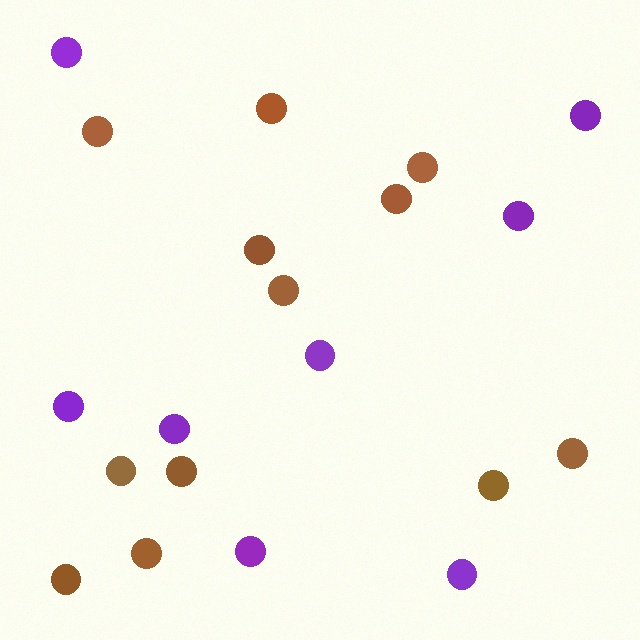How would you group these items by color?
There are 2 groups: one group of brown circles (12) and one group of purple circles (8).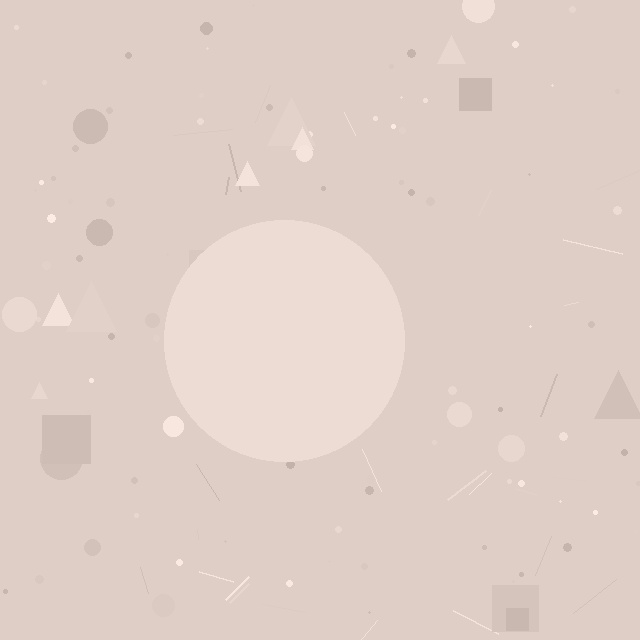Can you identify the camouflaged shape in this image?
The camouflaged shape is a circle.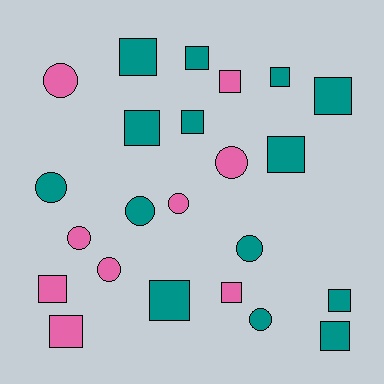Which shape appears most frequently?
Square, with 14 objects.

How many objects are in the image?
There are 23 objects.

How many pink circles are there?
There are 5 pink circles.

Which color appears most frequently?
Teal, with 14 objects.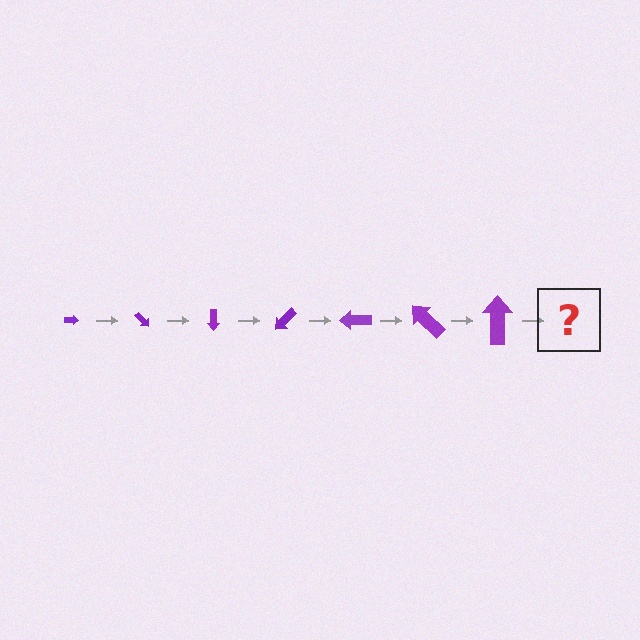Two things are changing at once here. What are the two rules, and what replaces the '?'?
The two rules are that the arrow grows larger each step and it rotates 45 degrees each step. The '?' should be an arrow, larger than the previous one and rotated 315 degrees from the start.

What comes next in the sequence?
The next element should be an arrow, larger than the previous one and rotated 315 degrees from the start.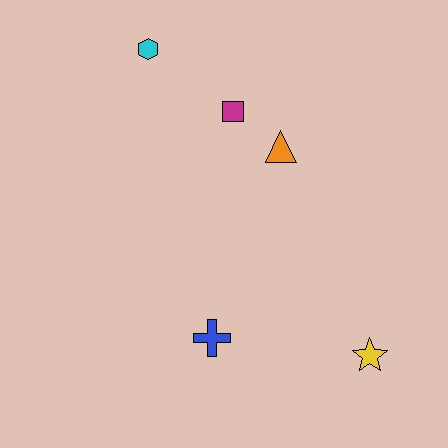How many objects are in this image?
There are 5 objects.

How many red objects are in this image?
There are no red objects.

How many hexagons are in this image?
There is 1 hexagon.